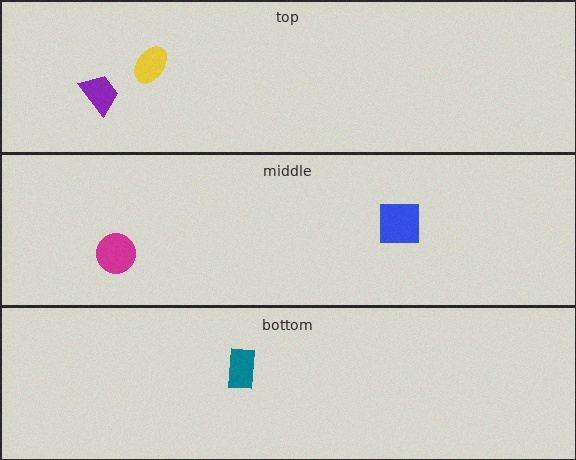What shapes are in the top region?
The yellow ellipse, the purple trapezoid.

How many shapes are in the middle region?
2.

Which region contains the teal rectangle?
The bottom region.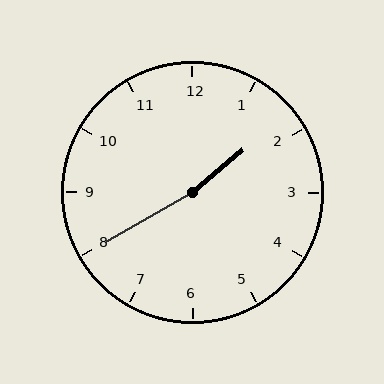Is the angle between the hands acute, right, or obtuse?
It is obtuse.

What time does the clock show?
1:40.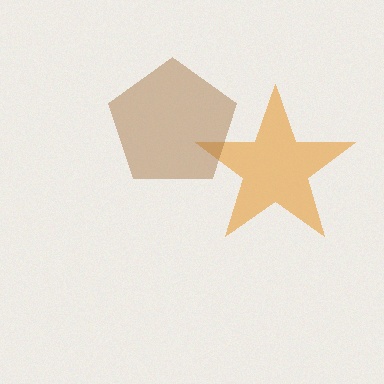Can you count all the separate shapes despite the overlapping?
Yes, there are 2 separate shapes.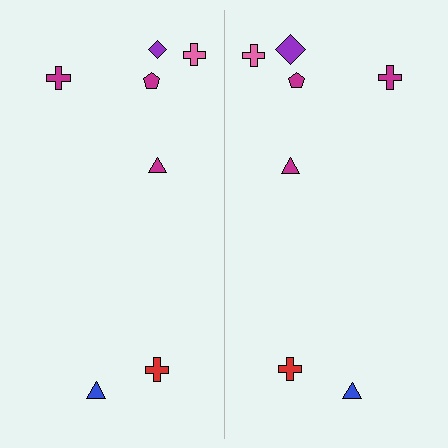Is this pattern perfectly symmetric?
No, the pattern is not perfectly symmetric. The purple diamond on the right side has a different size than its mirror counterpart.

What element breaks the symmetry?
The purple diamond on the right side has a different size than its mirror counterpart.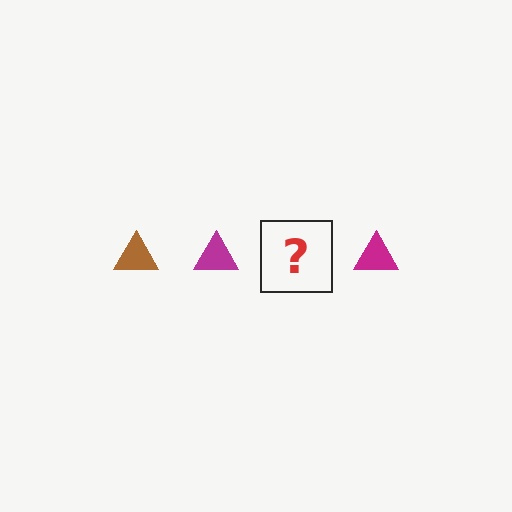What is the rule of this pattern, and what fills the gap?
The rule is that the pattern cycles through brown, magenta triangles. The gap should be filled with a brown triangle.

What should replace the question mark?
The question mark should be replaced with a brown triangle.